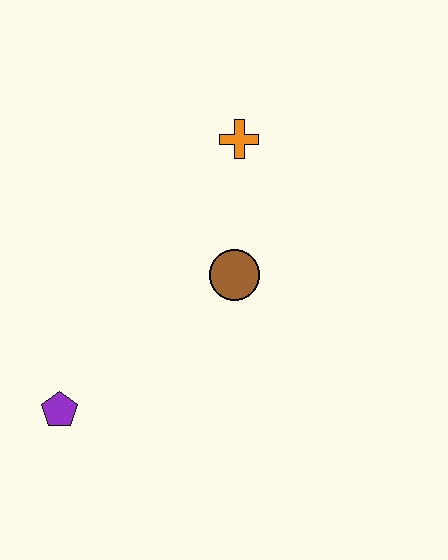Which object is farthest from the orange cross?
The purple pentagon is farthest from the orange cross.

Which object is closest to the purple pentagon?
The brown circle is closest to the purple pentagon.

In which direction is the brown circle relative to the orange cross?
The brown circle is below the orange cross.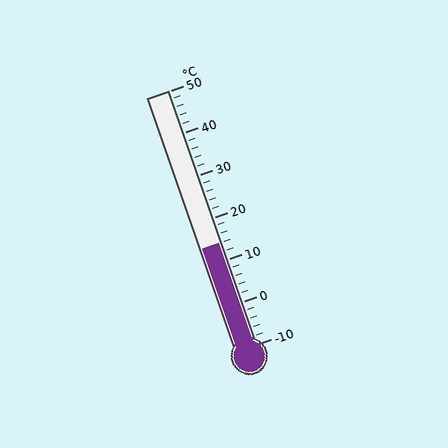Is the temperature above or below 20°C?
The temperature is below 20°C.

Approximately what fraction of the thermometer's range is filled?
The thermometer is filled to approximately 40% of its range.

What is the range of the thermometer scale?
The thermometer scale ranges from -10°C to 50°C.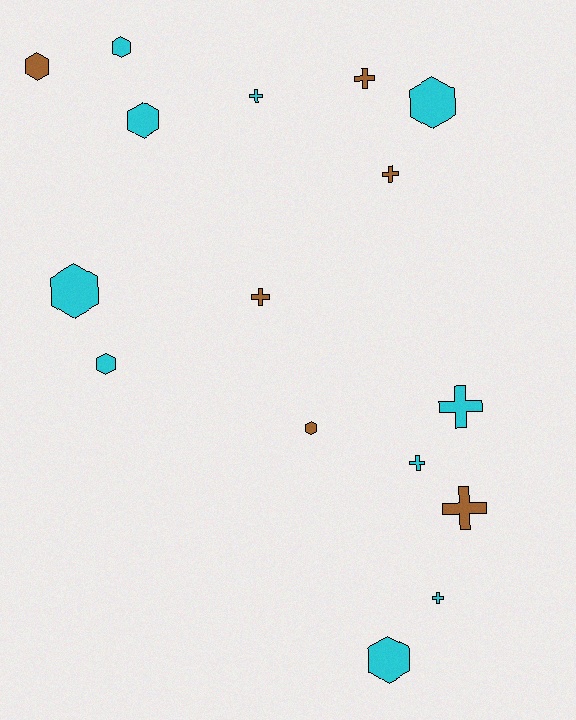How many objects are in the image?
There are 16 objects.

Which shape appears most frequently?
Hexagon, with 8 objects.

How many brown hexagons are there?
There are 2 brown hexagons.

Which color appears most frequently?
Cyan, with 10 objects.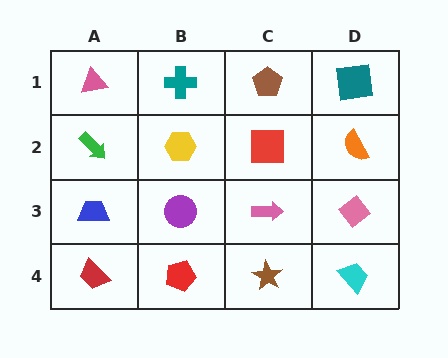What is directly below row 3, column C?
A brown star.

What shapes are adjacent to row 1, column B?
A yellow hexagon (row 2, column B), a pink triangle (row 1, column A), a brown pentagon (row 1, column C).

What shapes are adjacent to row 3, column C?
A red square (row 2, column C), a brown star (row 4, column C), a purple circle (row 3, column B), a pink diamond (row 3, column D).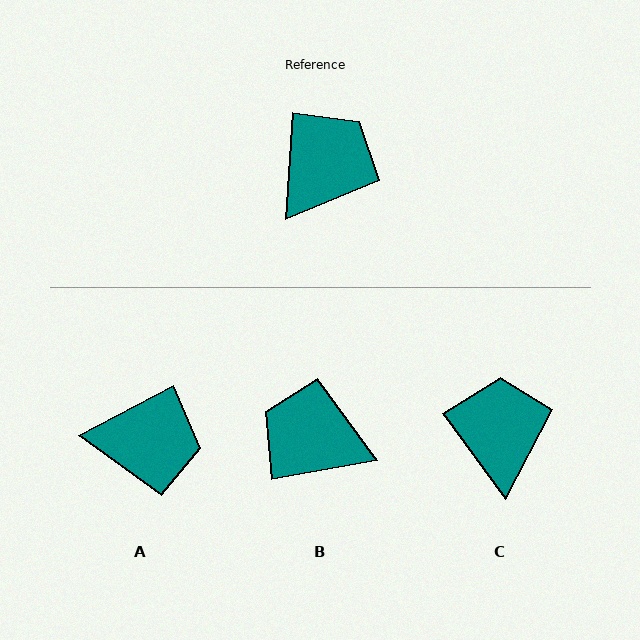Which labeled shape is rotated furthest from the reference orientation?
B, about 104 degrees away.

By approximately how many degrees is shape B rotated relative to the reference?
Approximately 104 degrees counter-clockwise.